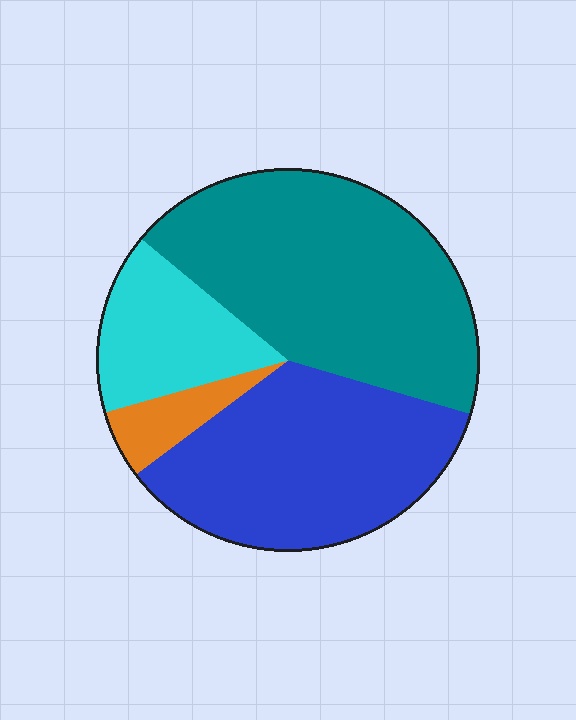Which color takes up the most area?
Teal, at roughly 45%.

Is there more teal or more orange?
Teal.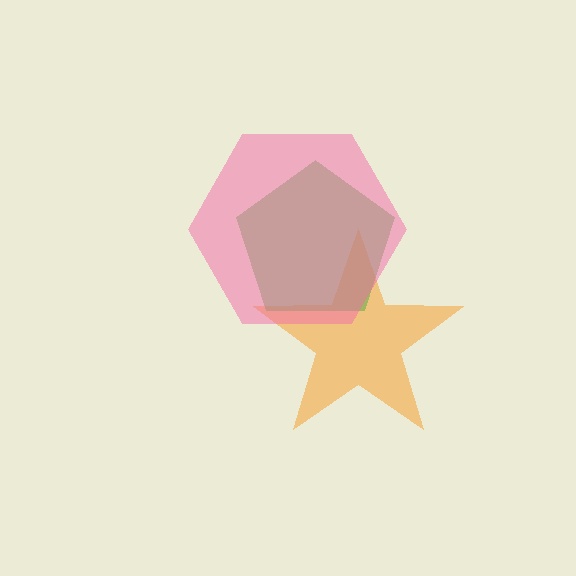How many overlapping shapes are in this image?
There are 3 overlapping shapes in the image.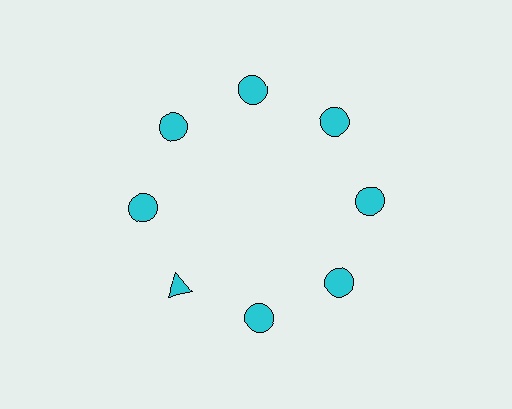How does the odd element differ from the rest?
It has a different shape: triangle instead of circle.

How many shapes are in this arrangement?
There are 8 shapes arranged in a ring pattern.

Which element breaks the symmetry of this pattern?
The cyan triangle at roughly the 8 o'clock position breaks the symmetry. All other shapes are cyan circles.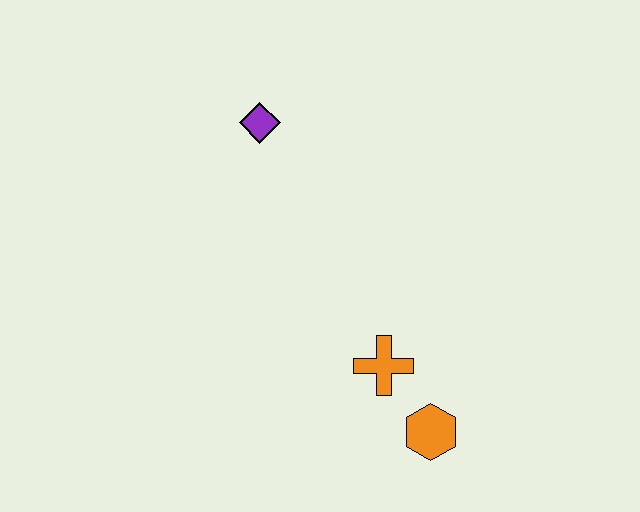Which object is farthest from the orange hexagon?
The purple diamond is farthest from the orange hexagon.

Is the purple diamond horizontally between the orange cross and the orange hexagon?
No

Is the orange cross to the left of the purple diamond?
No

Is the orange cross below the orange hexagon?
No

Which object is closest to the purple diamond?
The orange cross is closest to the purple diamond.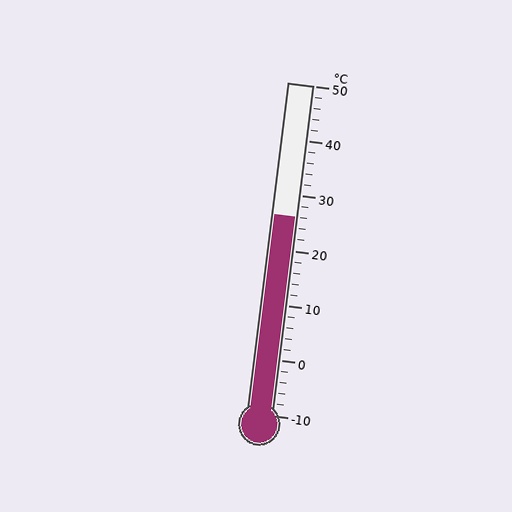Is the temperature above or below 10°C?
The temperature is above 10°C.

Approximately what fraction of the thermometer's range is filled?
The thermometer is filled to approximately 60% of its range.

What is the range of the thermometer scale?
The thermometer scale ranges from -10°C to 50°C.